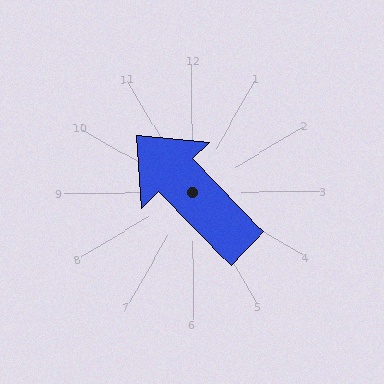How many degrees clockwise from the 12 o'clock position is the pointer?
Approximately 316 degrees.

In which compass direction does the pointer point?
Northwest.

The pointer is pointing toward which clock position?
Roughly 11 o'clock.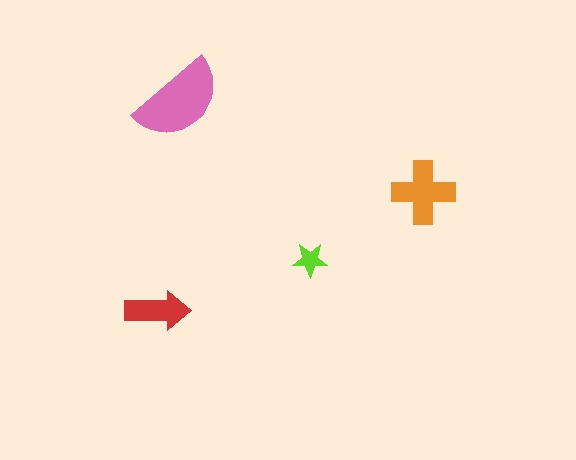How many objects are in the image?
There are 4 objects in the image.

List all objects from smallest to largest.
The lime star, the red arrow, the orange cross, the pink semicircle.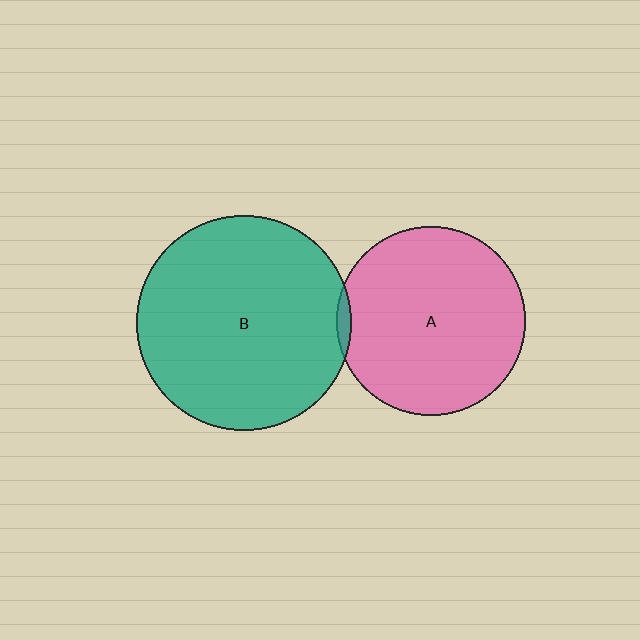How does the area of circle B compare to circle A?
Approximately 1.3 times.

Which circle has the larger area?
Circle B (teal).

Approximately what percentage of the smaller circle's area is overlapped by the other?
Approximately 5%.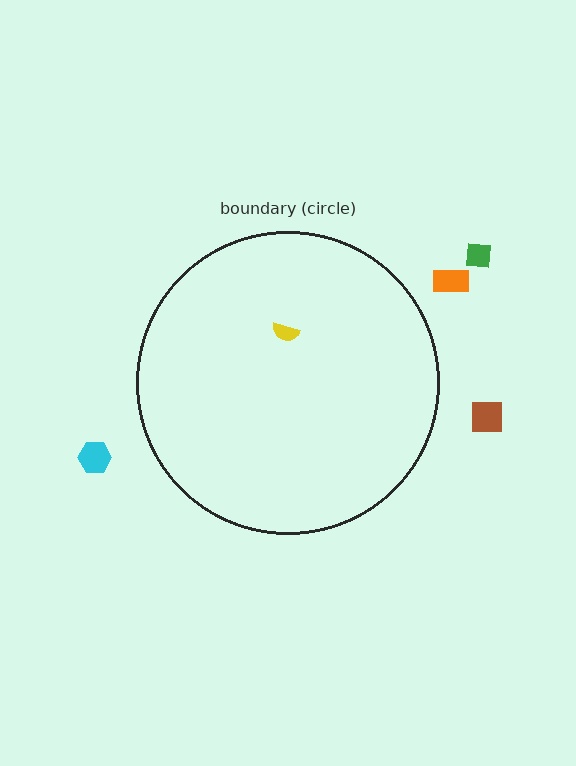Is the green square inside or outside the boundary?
Outside.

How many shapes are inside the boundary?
1 inside, 4 outside.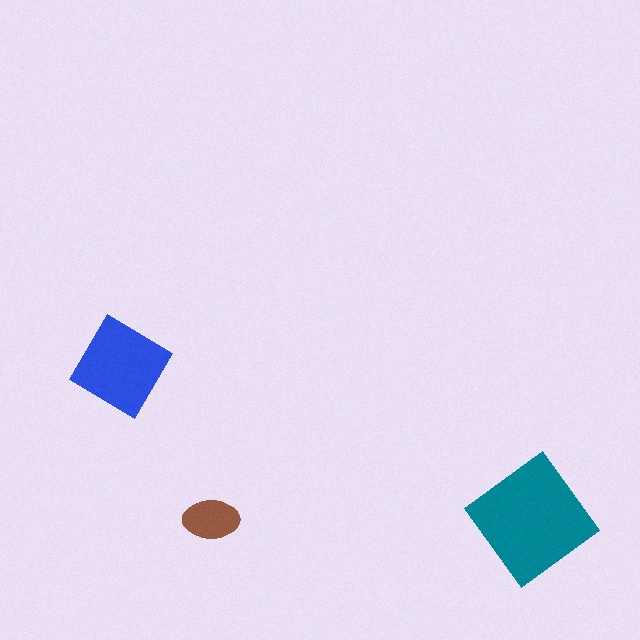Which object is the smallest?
The brown ellipse.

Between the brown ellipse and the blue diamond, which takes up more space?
The blue diamond.